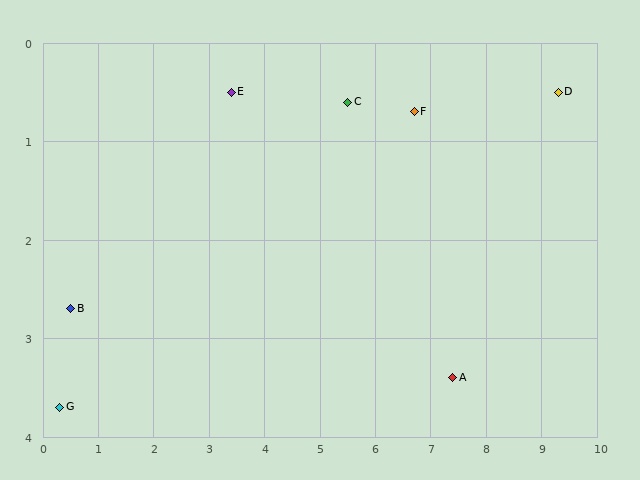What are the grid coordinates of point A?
Point A is at approximately (7.4, 3.4).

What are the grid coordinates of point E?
Point E is at approximately (3.4, 0.5).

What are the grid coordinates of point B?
Point B is at approximately (0.5, 2.7).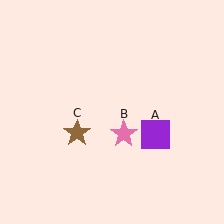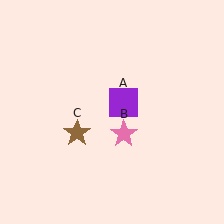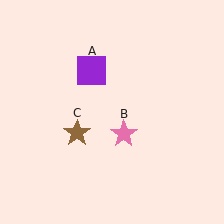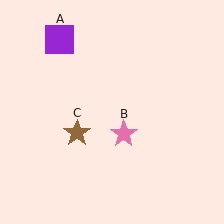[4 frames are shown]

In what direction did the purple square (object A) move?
The purple square (object A) moved up and to the left.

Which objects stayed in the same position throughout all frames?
Pink star (object B) and brown star (object C) remained stationary.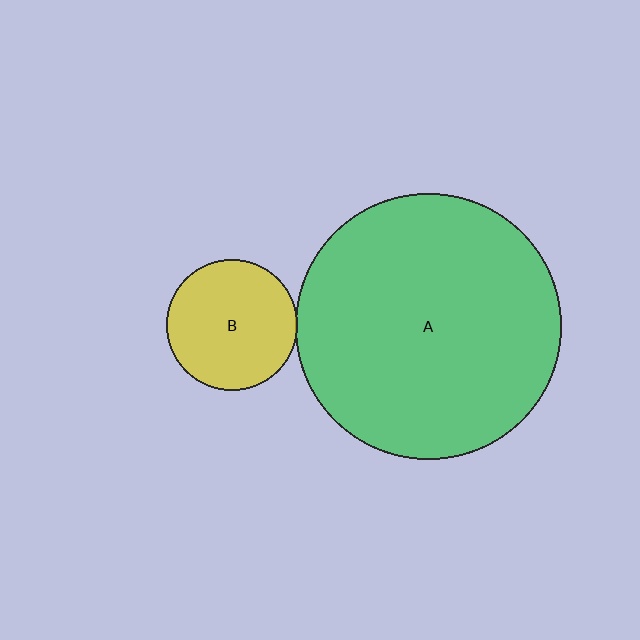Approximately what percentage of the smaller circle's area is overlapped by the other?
Approximately 5%.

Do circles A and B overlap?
Yes.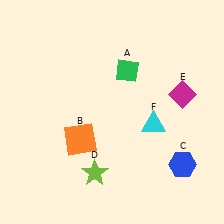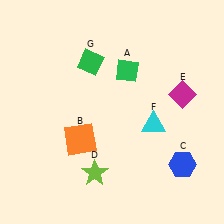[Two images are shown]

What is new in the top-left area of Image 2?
A green diamond (G) was added in the top-left area of Image 2.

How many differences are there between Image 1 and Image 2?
There is 1 difference between the two images.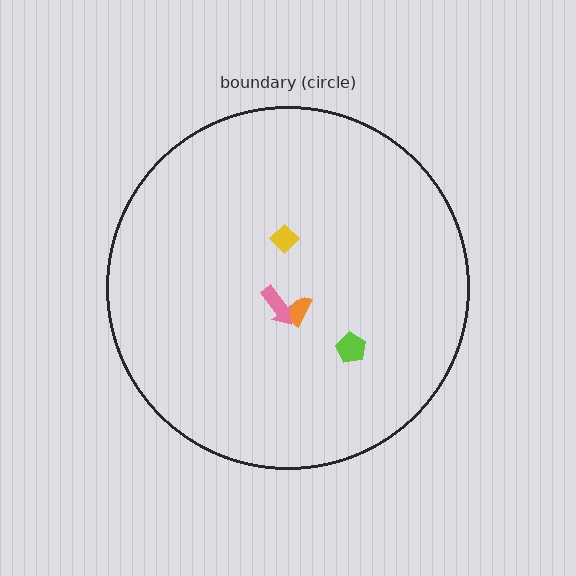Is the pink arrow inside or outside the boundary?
Inside.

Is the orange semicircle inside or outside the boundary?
Inside.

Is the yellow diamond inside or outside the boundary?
Inside.